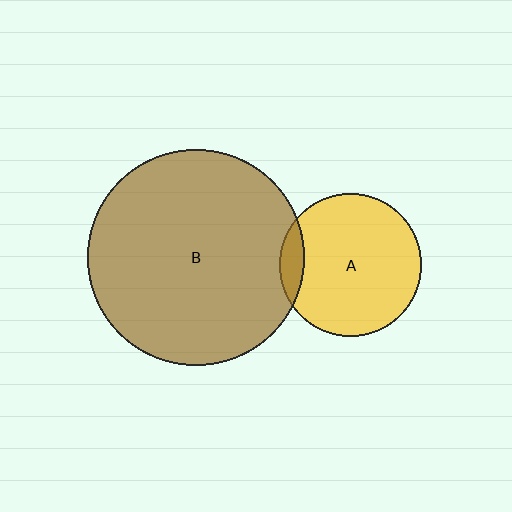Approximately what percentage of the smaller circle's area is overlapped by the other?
Approximately 10%.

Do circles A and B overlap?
Yes.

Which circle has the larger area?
Circle B (brown).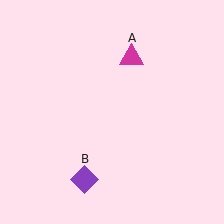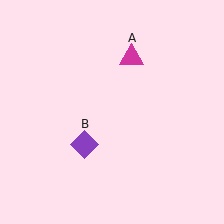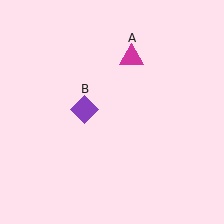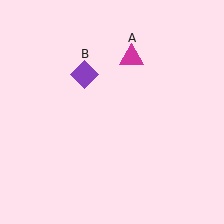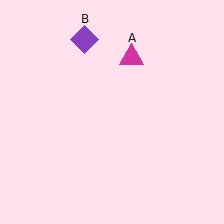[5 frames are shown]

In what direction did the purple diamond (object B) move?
The purple diamond (object B) moved up.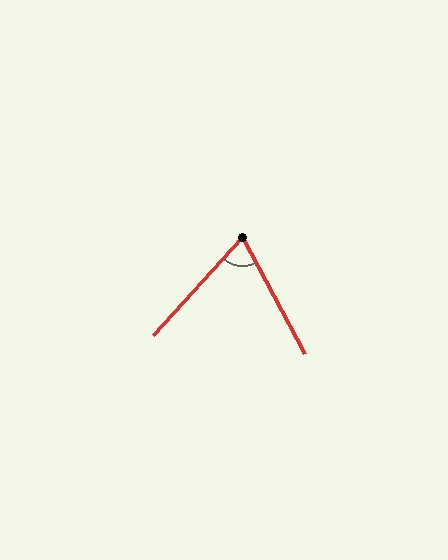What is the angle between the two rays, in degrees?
Approximately 70 degrees.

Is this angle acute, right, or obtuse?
It is acute.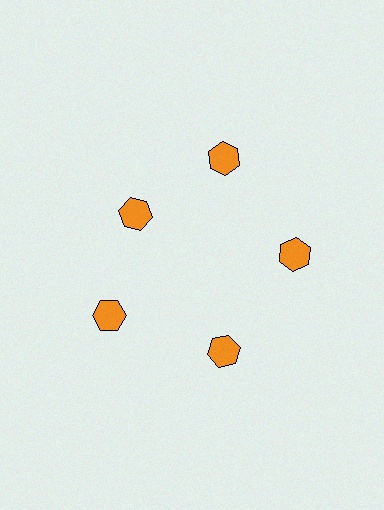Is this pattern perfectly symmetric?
No. The 5 orange hexagons are arranged in a ring, but one element near the 10 o'clock position is pulled inward toward the center, breaking the 5-fold rotational symmetry.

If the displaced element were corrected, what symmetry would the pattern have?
It would have 5-fold rotational symmetry — the pattern would map onto itself every 72 degrees.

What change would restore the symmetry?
The symmetry would be restored by moving it outward, back onto the ring so that all 5 hexagons sit at equal angles and equal distance from the center.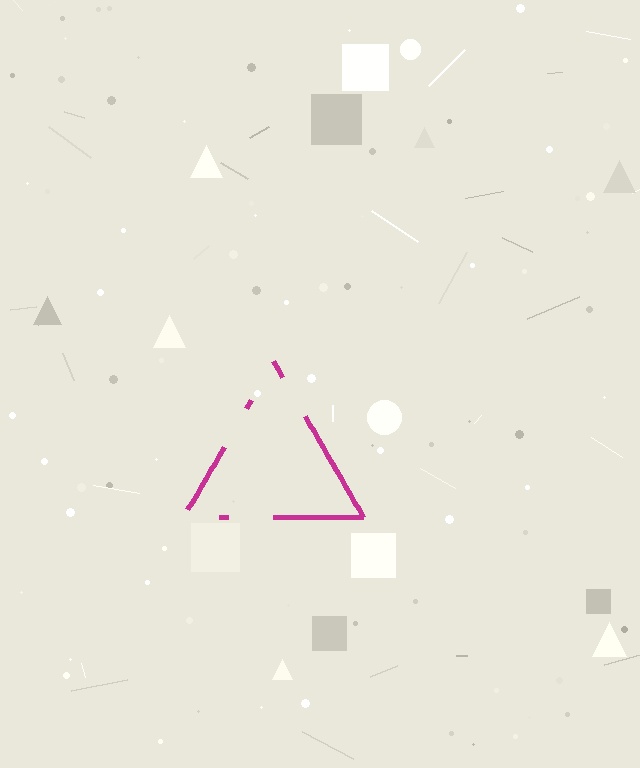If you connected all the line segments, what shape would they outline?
They would outline a triangle.